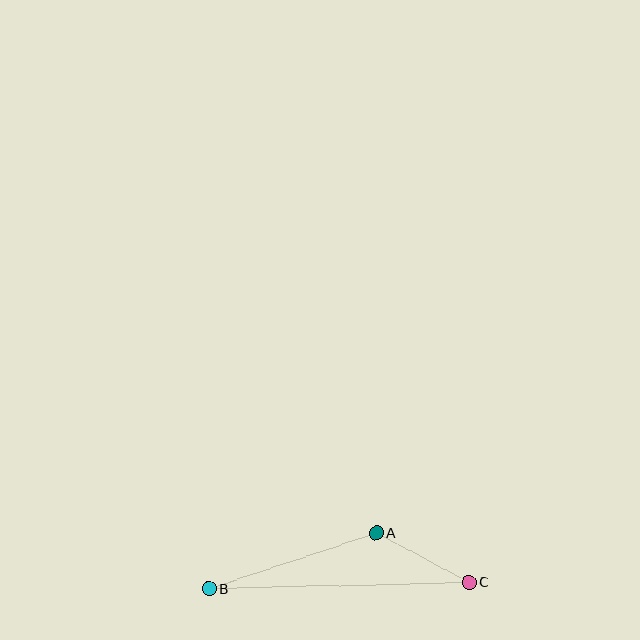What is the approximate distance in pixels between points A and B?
The distance between A and B is approximately 176 pixels.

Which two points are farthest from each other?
Points B and C are farthest from each other.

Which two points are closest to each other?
Points A and C are closest to each other.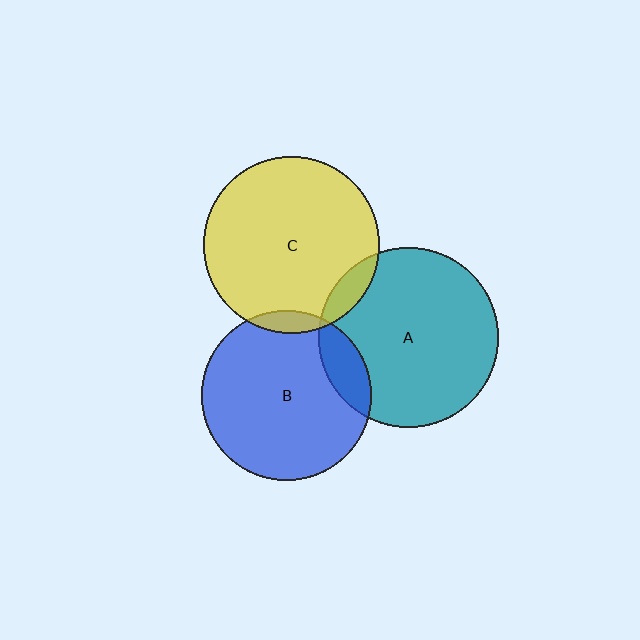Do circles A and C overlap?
Yes.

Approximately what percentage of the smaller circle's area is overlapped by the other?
Approximately 10%.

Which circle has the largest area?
Circle A (teal).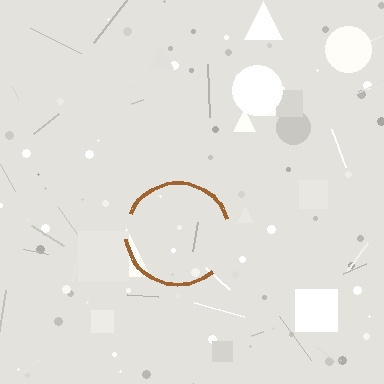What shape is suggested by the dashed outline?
The dashed outline suggests a circle.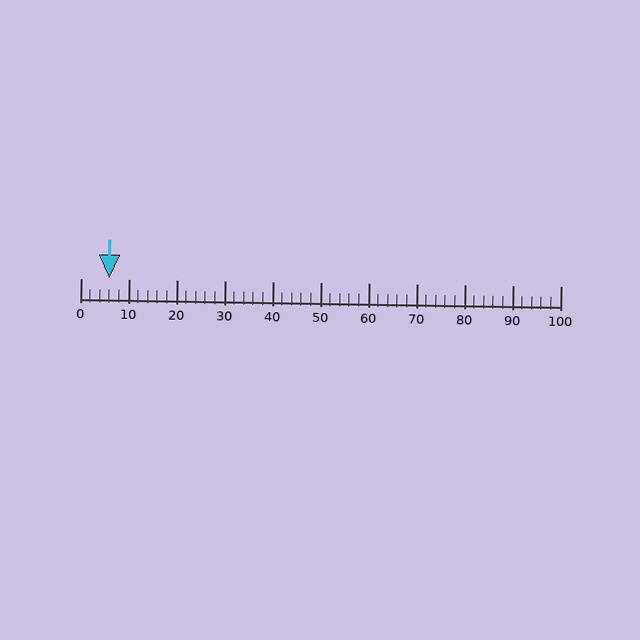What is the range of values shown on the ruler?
The ruler shows values from 0 to 100.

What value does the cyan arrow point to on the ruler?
The cyan arrow points to approximately 6.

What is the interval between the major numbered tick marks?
The major tick marks are spaced 10 units apart.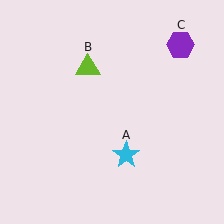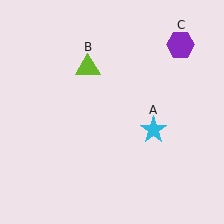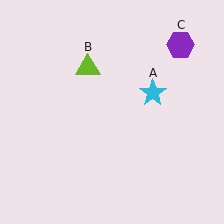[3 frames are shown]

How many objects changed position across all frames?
1 object changed position: cyan star (object A).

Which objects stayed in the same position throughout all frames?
Lime triangle (object B) and purple hexagon (object C) remained stationary.